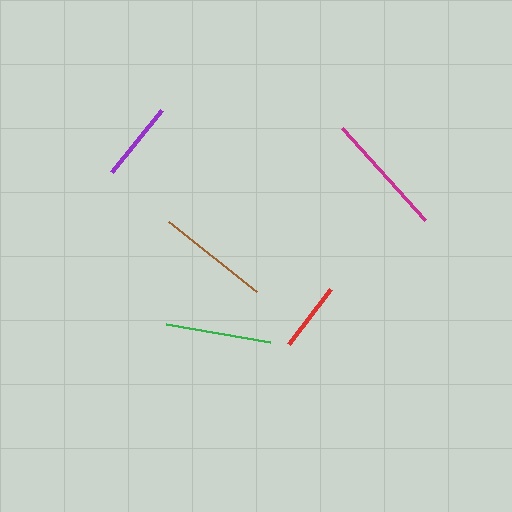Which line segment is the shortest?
The red line is the shortest at approximately 69 pixels.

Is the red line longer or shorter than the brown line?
The brown line is longer than the red line.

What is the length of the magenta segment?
The magenta segment is approximately 123 pixels long.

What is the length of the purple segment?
The purple segment is approximately 80 pixels long.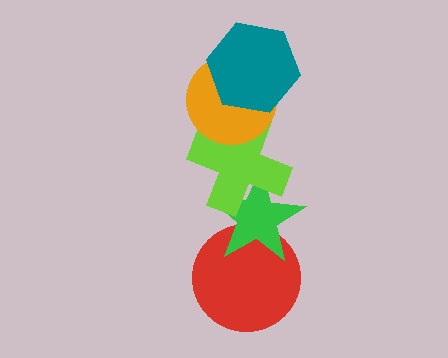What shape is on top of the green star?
The lime cross is on top of the green star.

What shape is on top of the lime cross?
The orange circle is on top of the lime cross.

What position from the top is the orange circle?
The orange circle is 2nd from the top.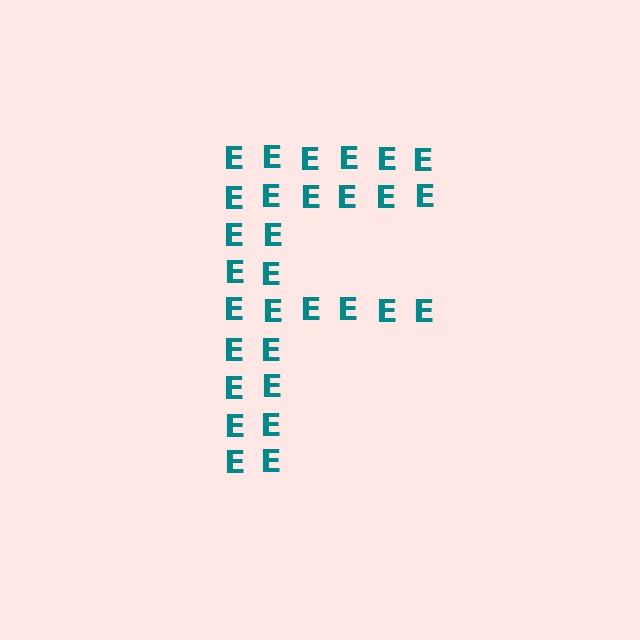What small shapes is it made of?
It is made of small letter E's.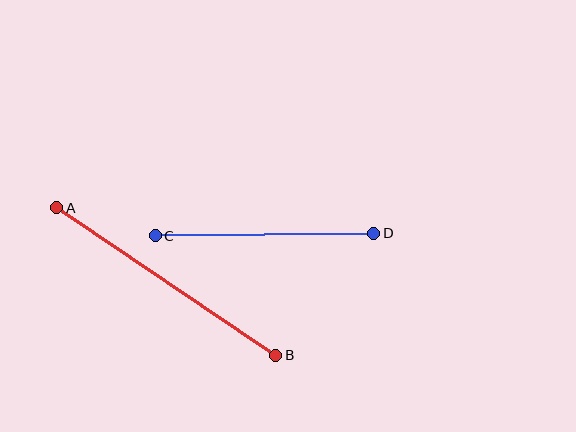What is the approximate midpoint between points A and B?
The midpoint is at approximately (166, 282) pixels.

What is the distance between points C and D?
The distance is approximately 219 pixels.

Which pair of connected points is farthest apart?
Points A and B are farthest apart.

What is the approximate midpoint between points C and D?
The midpoint is at approximately (264, 234) pixels.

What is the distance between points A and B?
The distance is approximately 264 pixels.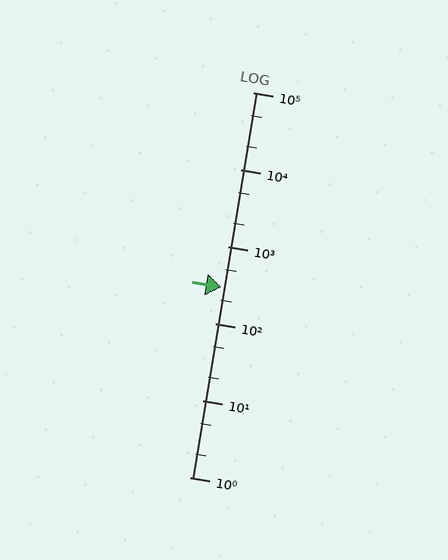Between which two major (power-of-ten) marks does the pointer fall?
The pointer is between 100 and 1000.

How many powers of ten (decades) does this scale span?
The scale spans 5 decades, from 1 to 100000.